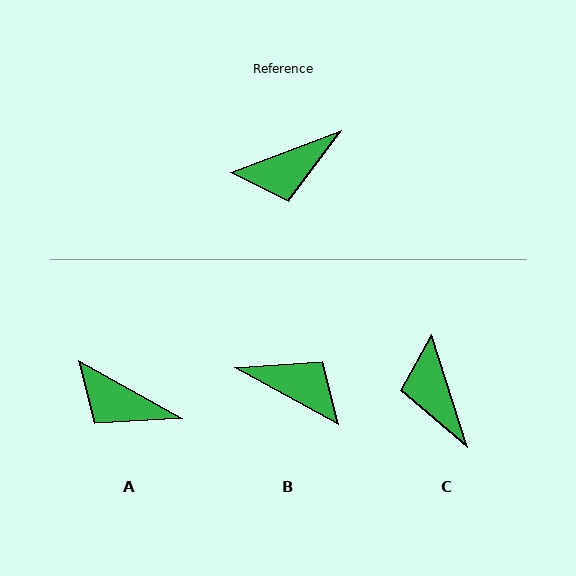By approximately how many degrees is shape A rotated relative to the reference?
Approximately 50 degrees clockwise.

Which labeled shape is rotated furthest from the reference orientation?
B, about 131 degrees away.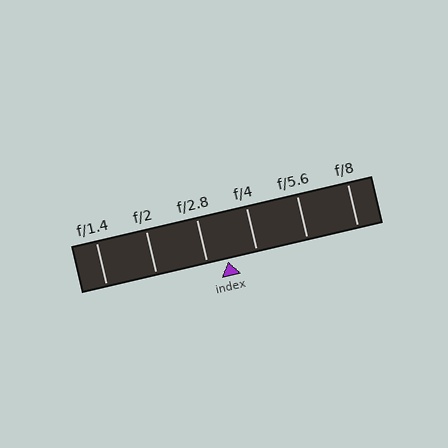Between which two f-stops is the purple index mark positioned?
The index mark is between f/2.8 and f/4.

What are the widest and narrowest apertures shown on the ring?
The widest aperture shown is f/1.4 and the narrowest is f/8.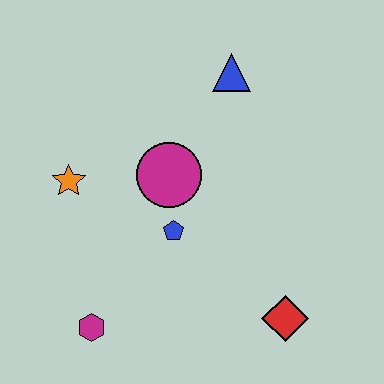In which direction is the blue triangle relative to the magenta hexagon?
The blue triangle is above the magenta hexagon.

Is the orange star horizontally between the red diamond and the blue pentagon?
No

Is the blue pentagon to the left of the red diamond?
Yes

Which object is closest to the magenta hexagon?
The blue pentagon is closest to the magenta hexagon.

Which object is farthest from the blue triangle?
The magenta hexagon is farthest from the blue triangle.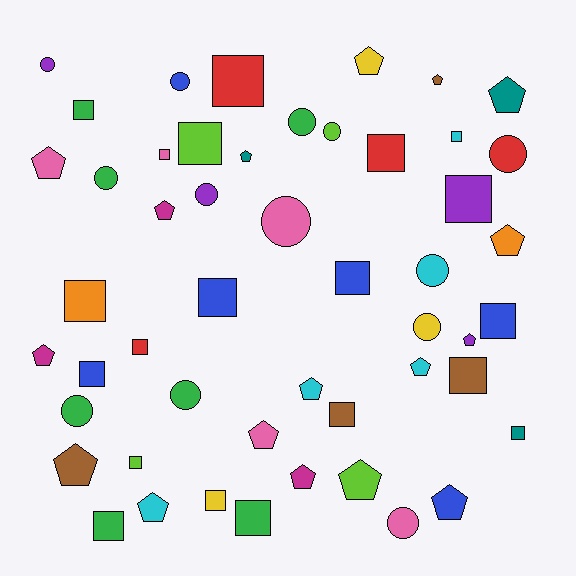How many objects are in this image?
There are 50 objects.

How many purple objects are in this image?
There are 4 purple objects.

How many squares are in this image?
There are 20 squares.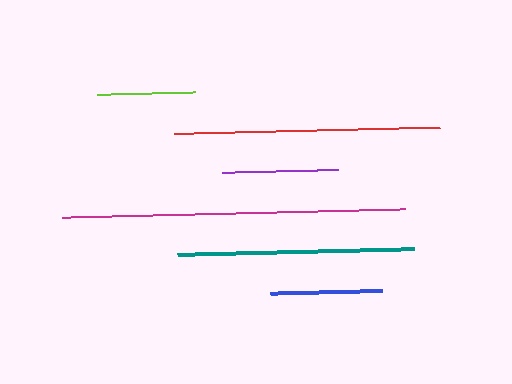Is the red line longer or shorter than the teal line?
The red line is longer than the teal line.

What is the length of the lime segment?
The lime segment is approximately 98 pixels long.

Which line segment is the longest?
The magenta line is the longest at approximately 344 pixels.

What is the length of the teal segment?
The teal segment is approximately 237 pixels long.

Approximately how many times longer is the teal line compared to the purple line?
The teal line is approximately 2.0 times the length of the purple line.